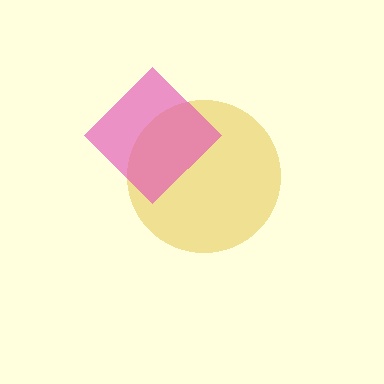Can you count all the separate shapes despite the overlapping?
Yes, there are 2 separate shapes.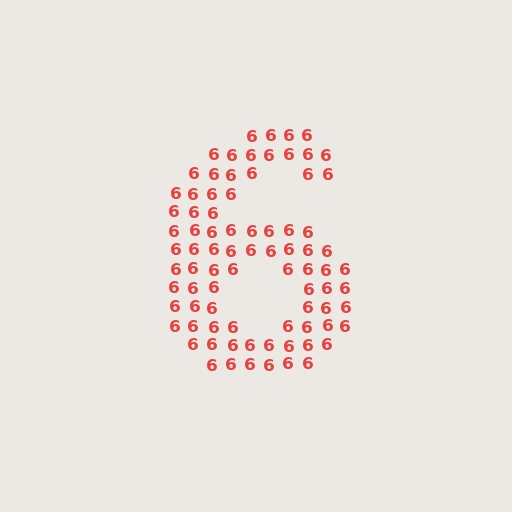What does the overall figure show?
The overall figure shows the digit 6.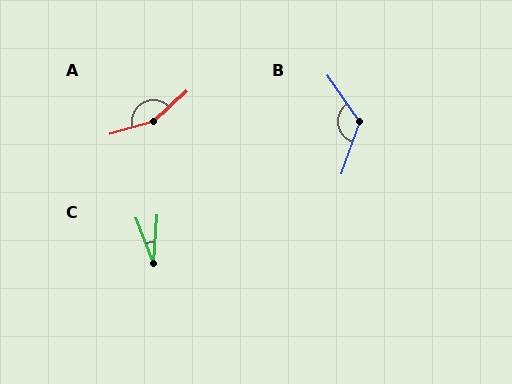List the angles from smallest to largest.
C (24°), B (125°), A (154°).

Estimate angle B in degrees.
Approximately 125 degrees.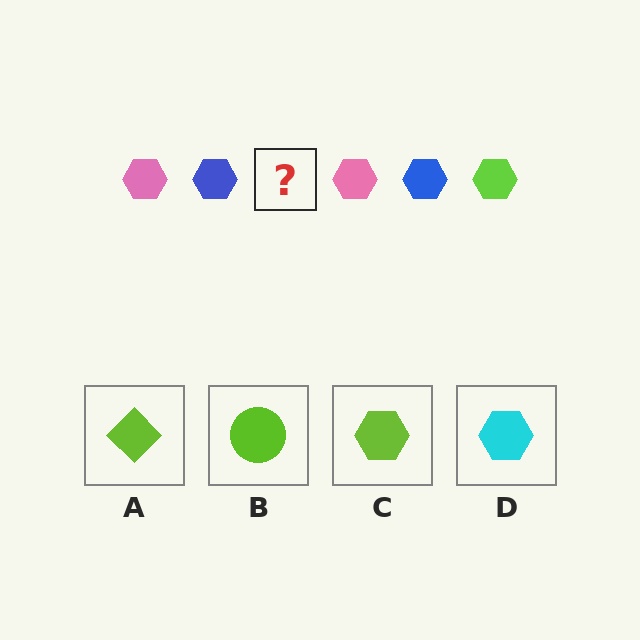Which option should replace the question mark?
Option C.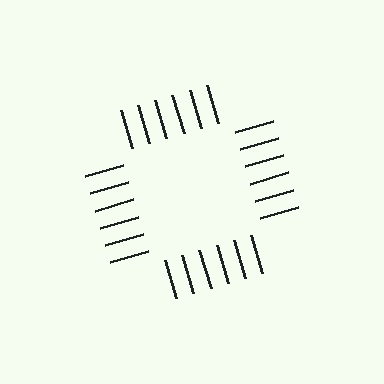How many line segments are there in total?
24 — 6 along each of the 4 edges.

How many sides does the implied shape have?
4 sides — the line-ends trace a square.